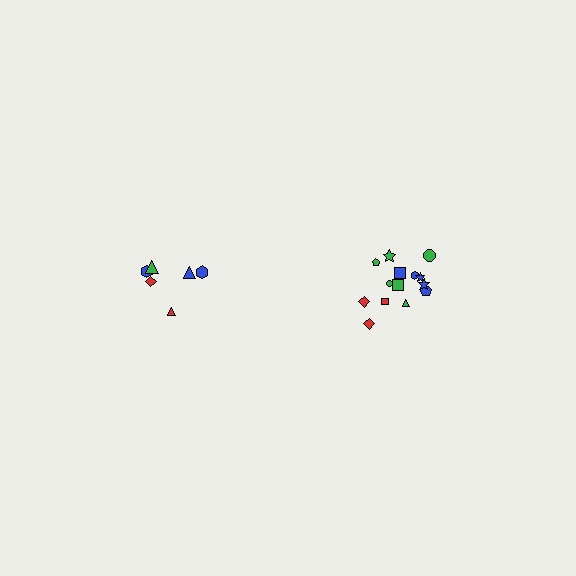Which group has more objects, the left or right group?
The right group.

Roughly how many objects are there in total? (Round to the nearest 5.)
Roughly 20 objects in total.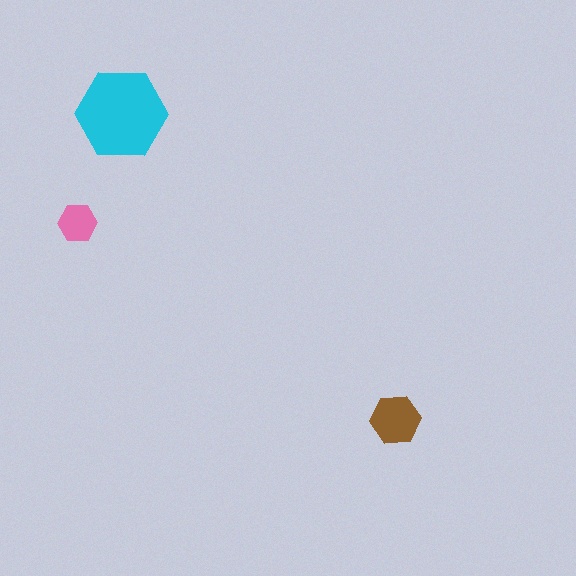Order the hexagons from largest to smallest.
the cyan one, the brown one, the pink one.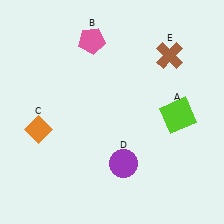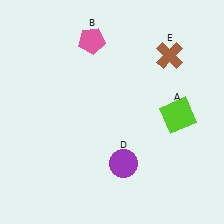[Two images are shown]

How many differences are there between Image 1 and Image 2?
There is 1 difference between the two images.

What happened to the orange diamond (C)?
The orange diamond (C) was removed in Image 2. It was in the bottom-left area of Image 1.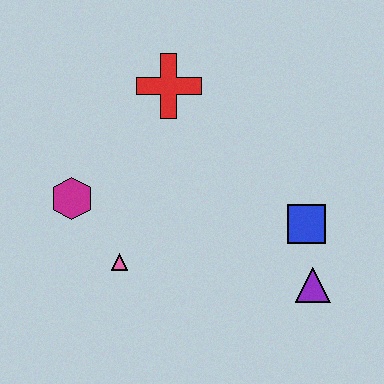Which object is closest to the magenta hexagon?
The pink triangle is closest to the magenta hexagon.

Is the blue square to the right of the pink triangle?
Yes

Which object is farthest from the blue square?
The magenta hexagon is farthest from the blue square.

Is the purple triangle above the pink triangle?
No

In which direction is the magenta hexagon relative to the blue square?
The magenta hexagon is to the left of the blue square.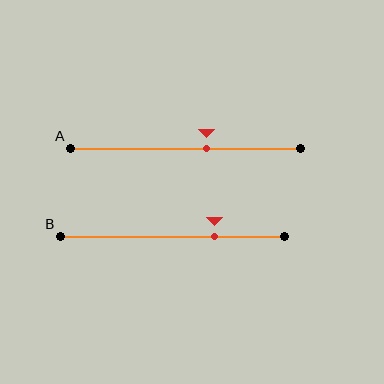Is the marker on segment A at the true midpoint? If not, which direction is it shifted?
No, the marker on segment A is shifted to the right by about 9% of the segment length.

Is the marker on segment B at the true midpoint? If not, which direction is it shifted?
No, the marker on segment B is shifted to the right by about 19% of the segment length.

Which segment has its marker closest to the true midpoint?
Segment A has its marker closest to the true midpoint.